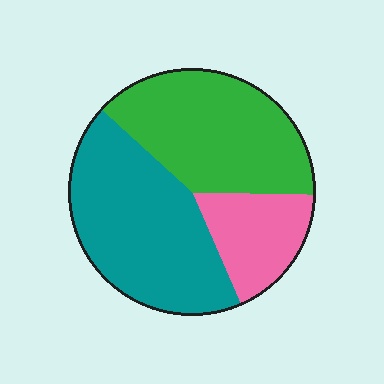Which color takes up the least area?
Pink, at roughly 20%.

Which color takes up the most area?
Teal, at roughly 45%.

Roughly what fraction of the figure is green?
Green covers about 40% of the figure.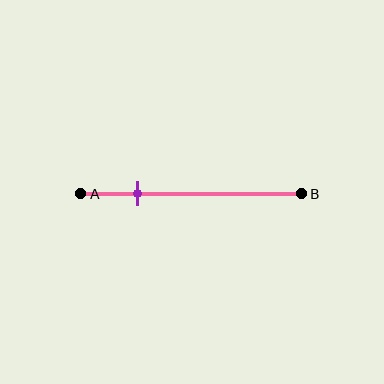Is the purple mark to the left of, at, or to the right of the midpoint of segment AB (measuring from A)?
The purple mark is to the left of the midpoint of segment AB.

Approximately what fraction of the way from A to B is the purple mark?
The purple mark is approximately 25% of the way from A to B.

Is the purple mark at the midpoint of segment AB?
No, the mark is at about 25% from A, not at the 50% midpoint.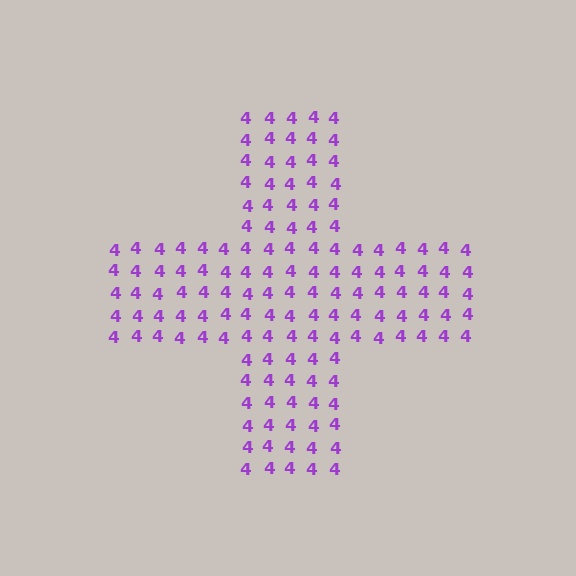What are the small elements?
The small elements are digit 4's.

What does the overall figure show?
The overall figure shows a cross.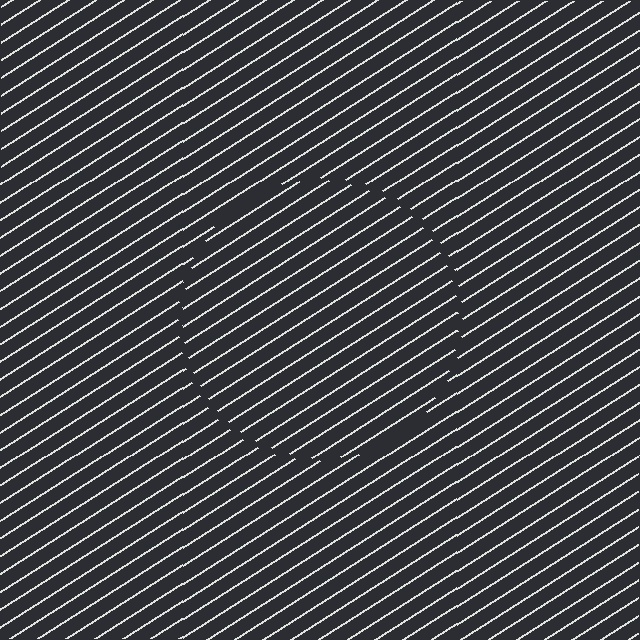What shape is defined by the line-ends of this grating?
An illusory circle. The interior of the shape contains the same grating, shifted by half a period — the contour is defined by the phase discontinuity where line-ends from the inner and outer gratings abut.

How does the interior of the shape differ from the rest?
The interior of the shape contains the same grating, shifted by half a period — the contour is defined by the phase discontinuity where line-ends from the inner and outer gratings abut.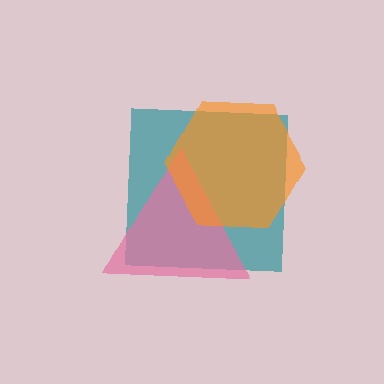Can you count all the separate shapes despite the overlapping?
Yes, there are 3 separate shapes.